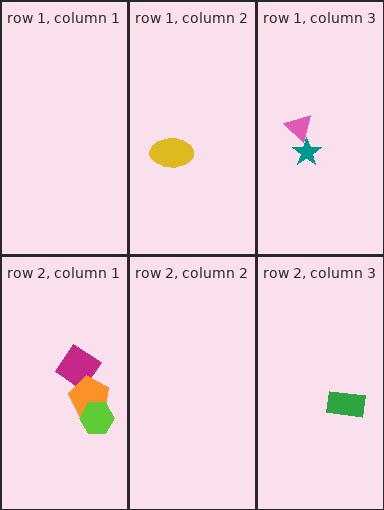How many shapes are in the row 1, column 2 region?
1.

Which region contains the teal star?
The row 1, column 3 region.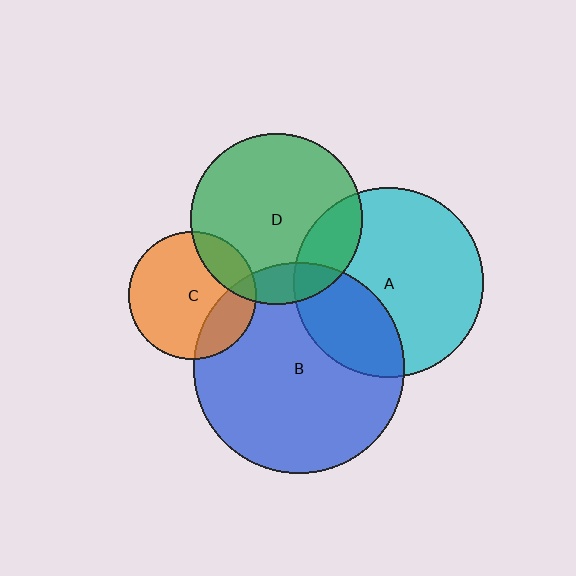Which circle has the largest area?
Circle B (blue).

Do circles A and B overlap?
Yes.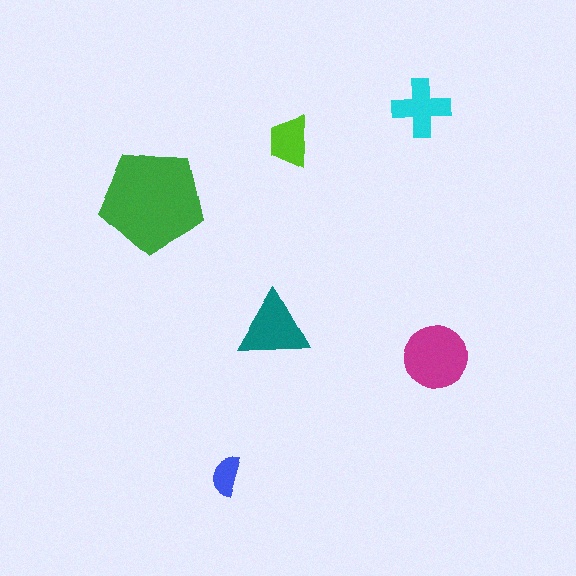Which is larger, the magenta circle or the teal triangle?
The magenta circle.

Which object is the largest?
The green pentagon.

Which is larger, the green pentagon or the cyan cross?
The green pentagon.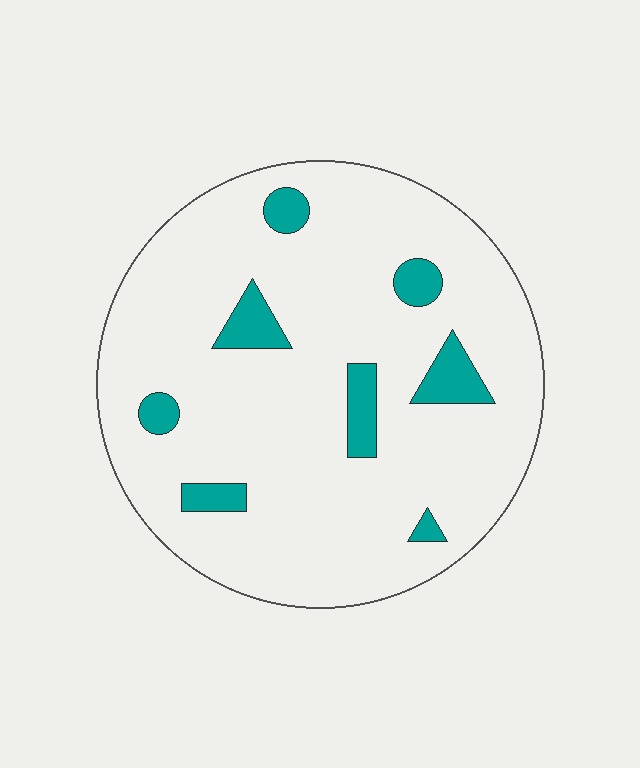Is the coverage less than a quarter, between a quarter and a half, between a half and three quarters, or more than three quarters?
Less than a quarter.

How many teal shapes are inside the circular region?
8.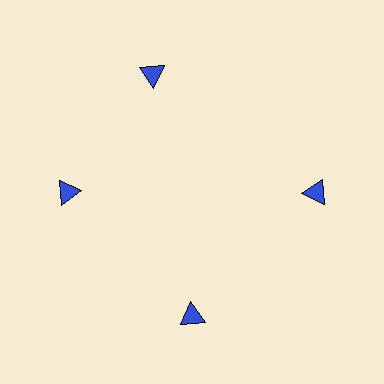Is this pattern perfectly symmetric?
No. The 4 blue triangles are arranged in a ring, but one element near the 12 o'clock position is rotated out of alignment along the ring, breaking the 4-fold rotational symmetry.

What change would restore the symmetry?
The symmetry would be restored by rotating it back into even spacing with its neighbors so that all 4 triangles sit at equal angles and equal distance from the center.